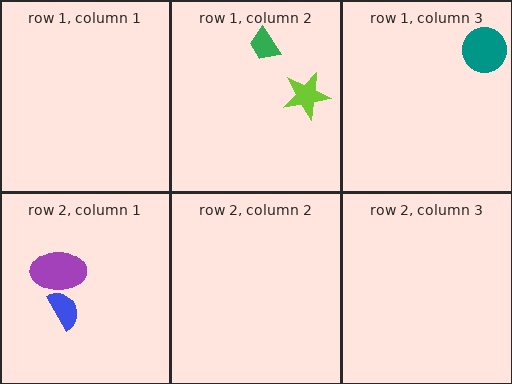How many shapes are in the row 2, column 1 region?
2.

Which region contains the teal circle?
The row 1, column 3 region.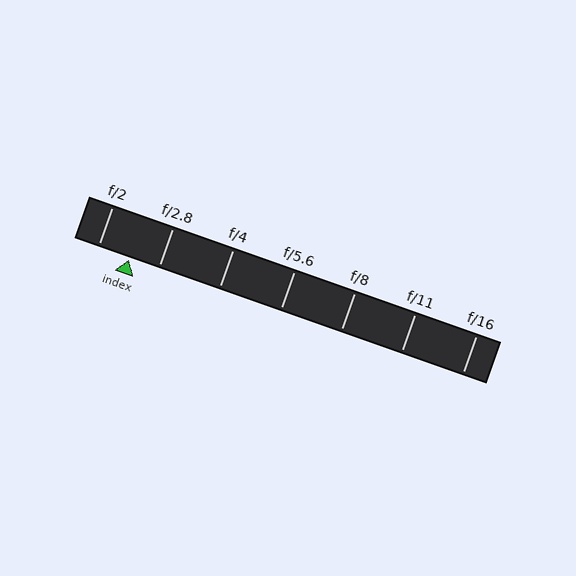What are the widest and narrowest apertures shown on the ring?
The widest aperture shown is f/2 and the narrowest is f/16.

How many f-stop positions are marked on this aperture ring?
There are 7 f-stop positions marked.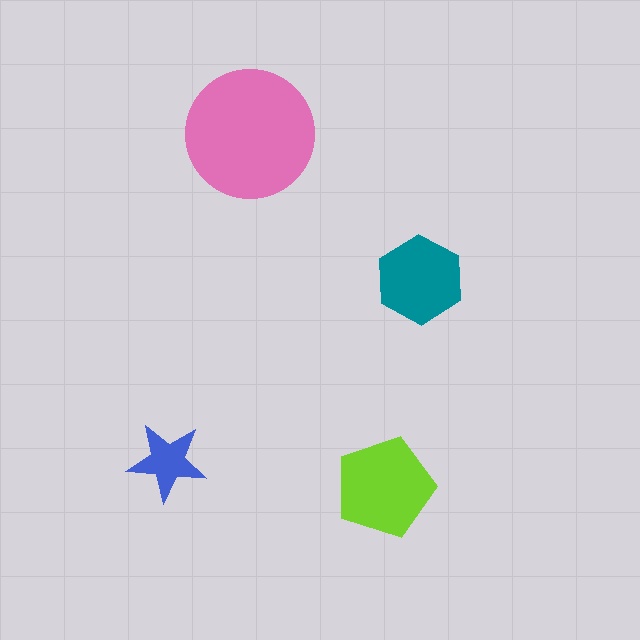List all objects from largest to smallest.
The pink circle, the lime pentagon, the teal hexagon, the blue star.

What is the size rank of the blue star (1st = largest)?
4th.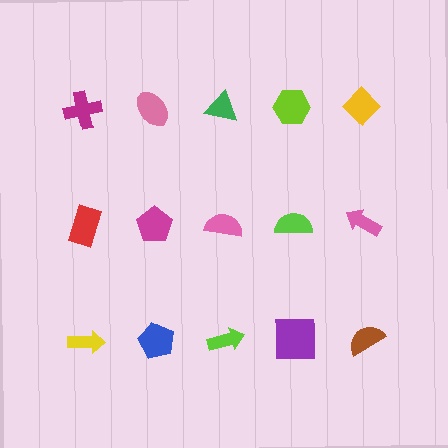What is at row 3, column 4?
A purple square.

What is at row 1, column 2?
A pink ellipse.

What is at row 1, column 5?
A yellow diamond.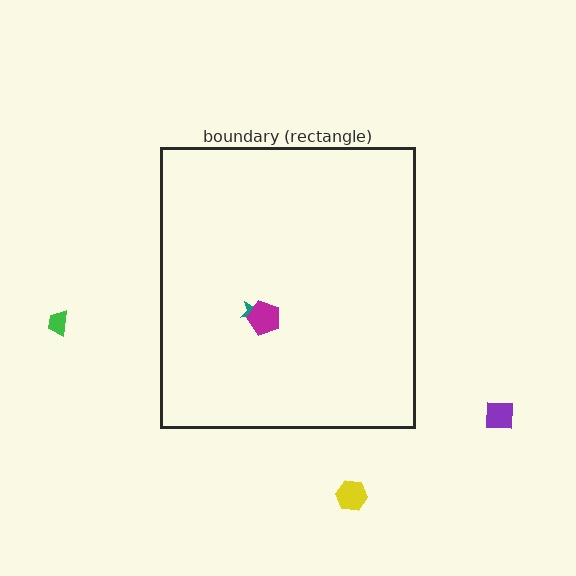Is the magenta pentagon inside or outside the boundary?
Inside.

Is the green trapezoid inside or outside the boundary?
Outside.